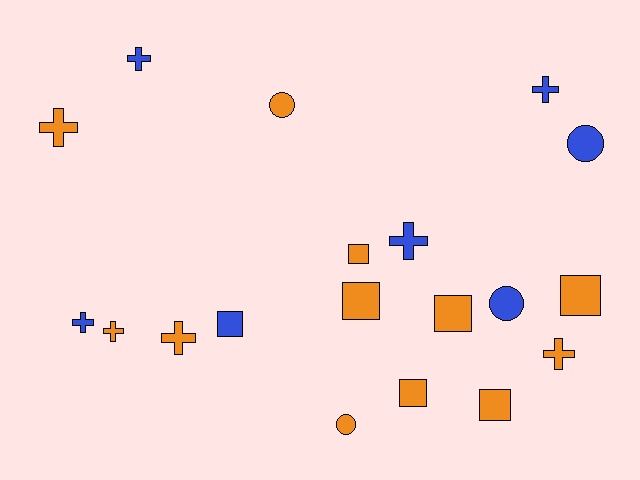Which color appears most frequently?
Orange, with 12 objects.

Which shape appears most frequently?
Cross, with 8 objects.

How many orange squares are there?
There are 6 orange squares.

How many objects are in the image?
There are 19 objects.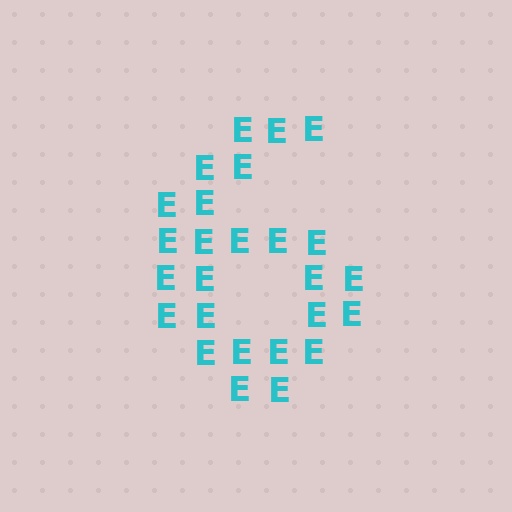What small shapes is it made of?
It is made of small letter E's.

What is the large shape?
The large shape is the digit 6.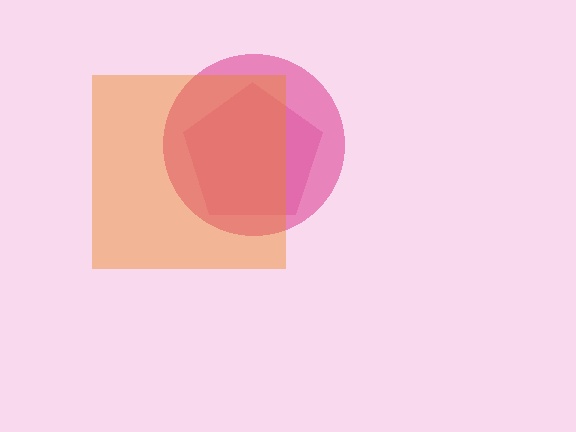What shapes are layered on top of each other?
The layered shapes are: a magenta pentagon, a pink circle, an orange square.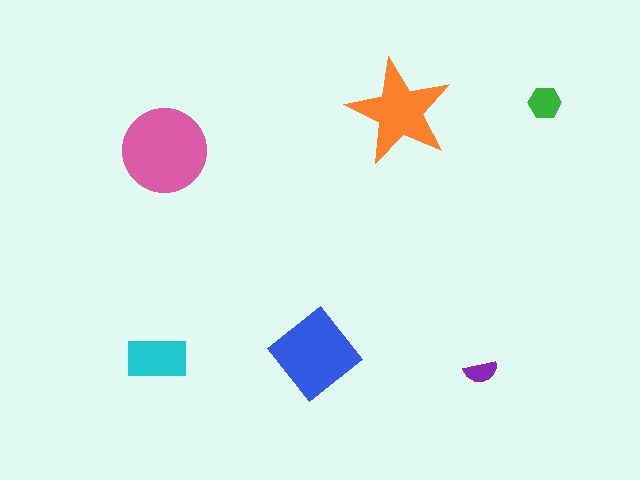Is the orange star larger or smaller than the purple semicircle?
Larger.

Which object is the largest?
The pink circle.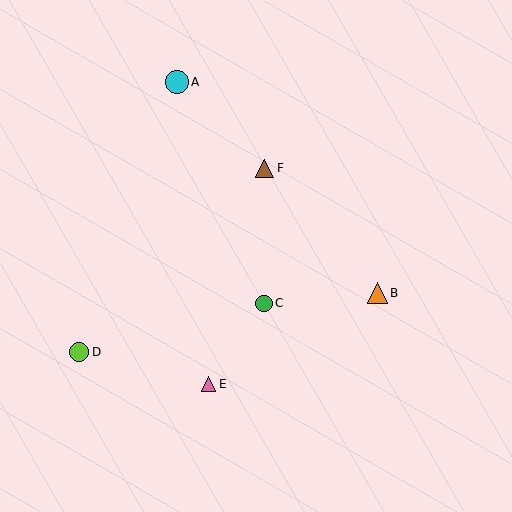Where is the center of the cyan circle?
The center of the cyan circle is at (177, 82).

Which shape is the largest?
The cyan circle (labeled A) is the largest.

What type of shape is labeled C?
Shape C is a green circle.